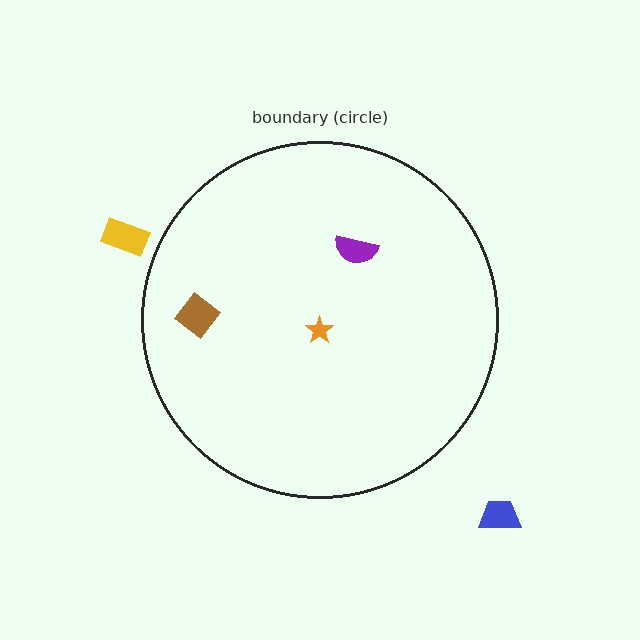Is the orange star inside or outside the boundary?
Inside.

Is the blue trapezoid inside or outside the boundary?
Outside.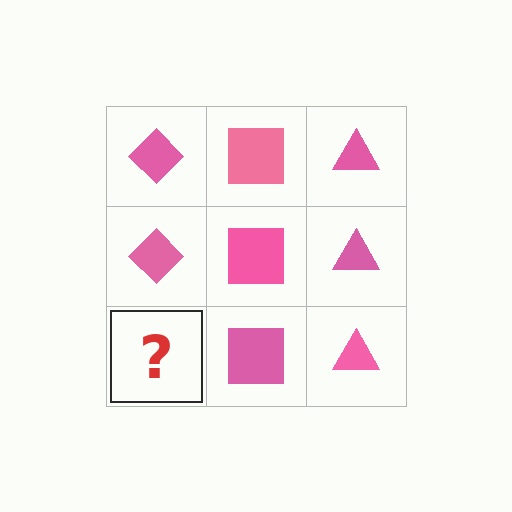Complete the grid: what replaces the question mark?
The question mark should be replaced with a pink diamond.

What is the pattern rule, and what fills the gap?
The rule is that each column has a consistent shape. The gap should be filled with a pink diamond.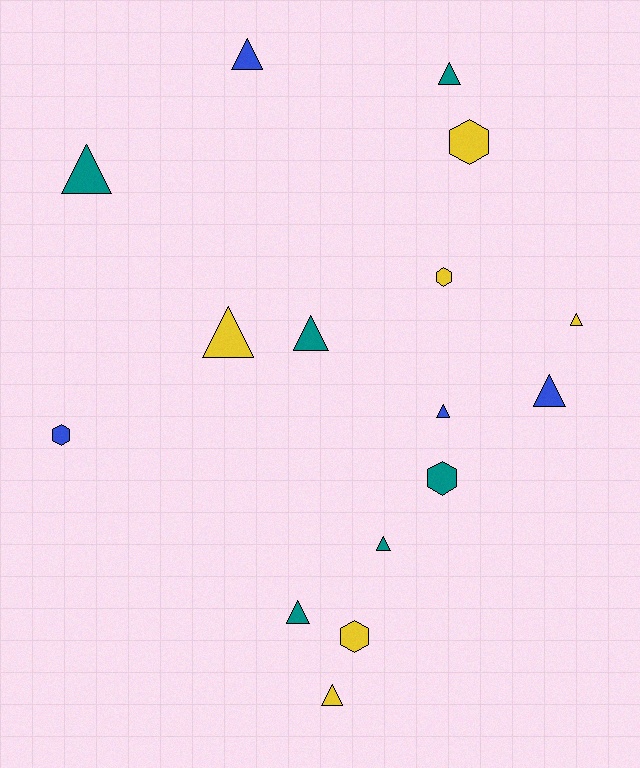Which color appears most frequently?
Yellow, with 6 objects.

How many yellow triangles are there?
There are 3 yellow triangles.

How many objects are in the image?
There are 16 objects.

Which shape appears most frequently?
Triangle, with 11 objects.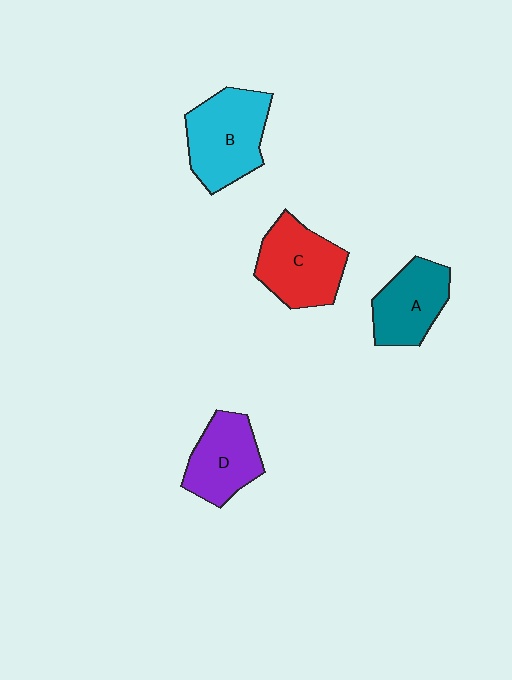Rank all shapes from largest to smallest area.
From largest to smallest: B (cyan), C (red), D (purple), A (teal).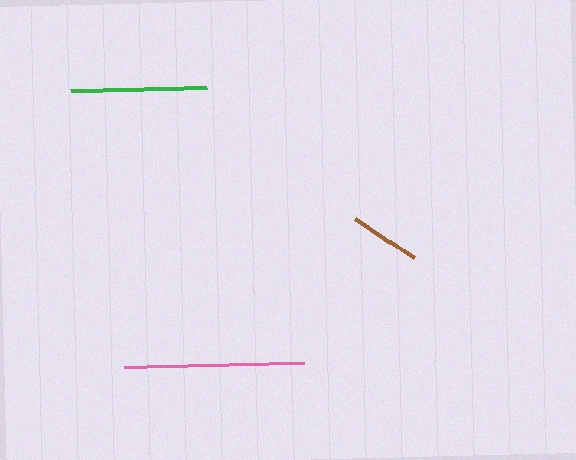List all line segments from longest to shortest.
From longest to shortest: pink, green, brown.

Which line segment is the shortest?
The brown line is the shortest at approximately 70 pixels.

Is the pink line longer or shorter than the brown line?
The pink line is longer than the brown line.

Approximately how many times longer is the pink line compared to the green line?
The pink line is approximately 1.3 times the length of the green line.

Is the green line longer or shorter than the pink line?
The pink line is longer than the green line.